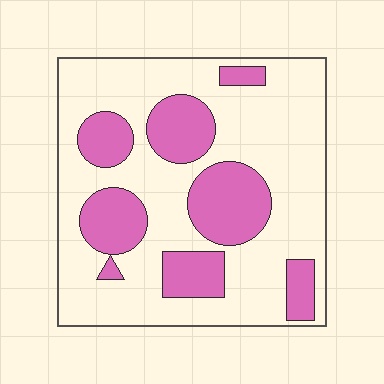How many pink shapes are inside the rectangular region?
8.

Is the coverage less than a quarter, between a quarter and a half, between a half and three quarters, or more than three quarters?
Between a quarter and a half.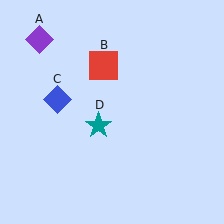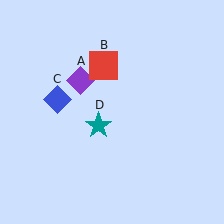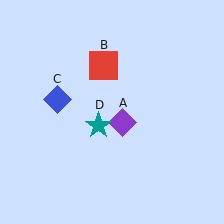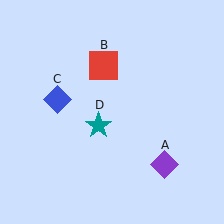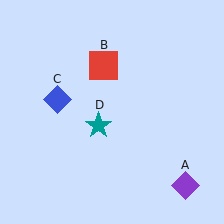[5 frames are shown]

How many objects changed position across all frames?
1 object changed position: purple diamond (object A).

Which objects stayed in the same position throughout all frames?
Red square (object B) and blue diamond (object C) and teal star (object D) remained stationary.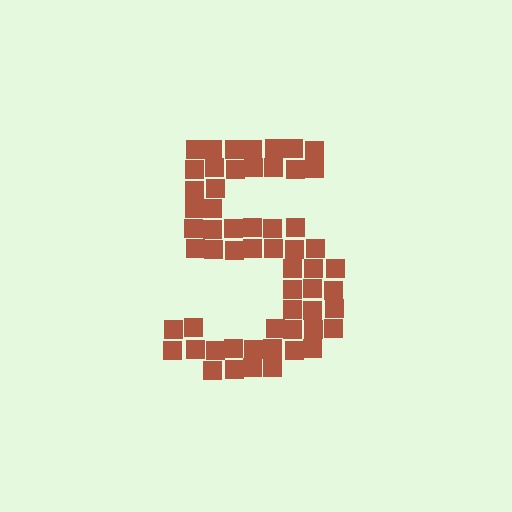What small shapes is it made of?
It is made of small squares.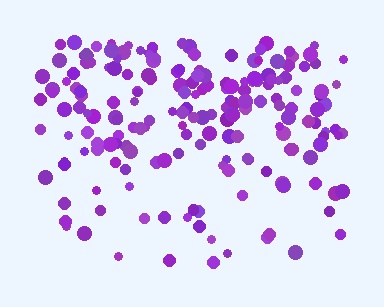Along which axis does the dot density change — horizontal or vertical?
Vertical.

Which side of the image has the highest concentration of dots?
The top.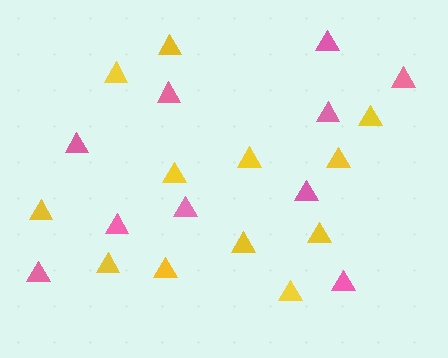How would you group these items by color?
There are 2 groups: one group of yellow triangles (12) and one group of pink triangles (10).